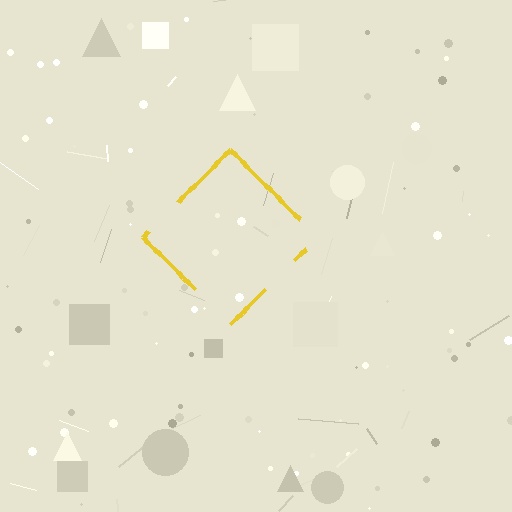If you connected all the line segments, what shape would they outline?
They would outline a diamond.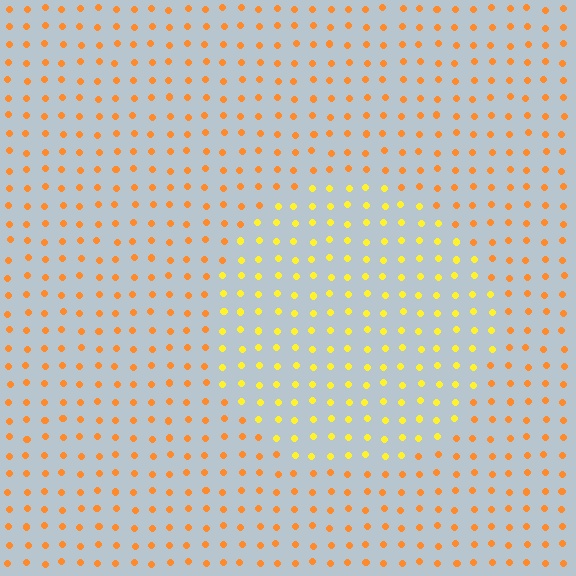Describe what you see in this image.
The image is filled with small orange elements in a uniform arrangement. A circle-shaped region is visible where the elements are tinted to a slightly different hue, forming a subtle color boundary.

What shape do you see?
I see a circle.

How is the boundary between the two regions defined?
The boundary is defined purely by a slight shift in hue (about 30 degrees). Spacing, size, and orientation are identical on both sides.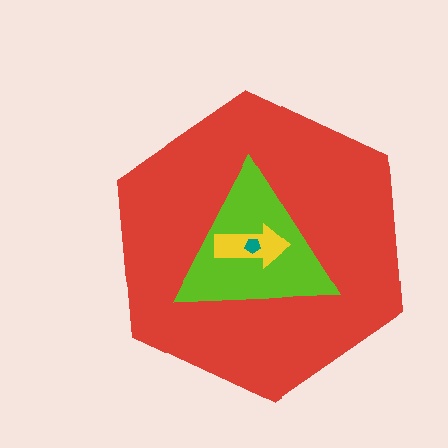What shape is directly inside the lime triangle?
The yellow arrow.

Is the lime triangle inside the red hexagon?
Yes.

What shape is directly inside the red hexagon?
The lime triangle.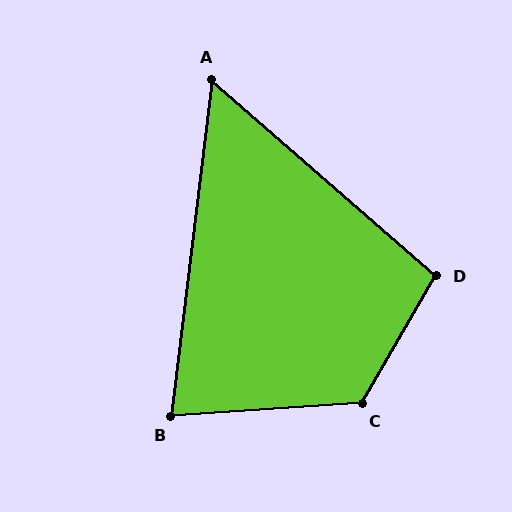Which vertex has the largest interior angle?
C, at approximately 124 degrees.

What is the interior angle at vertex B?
Approximately 79 degrees (acute).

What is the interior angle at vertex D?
Approximately 101 degrees (obtuse).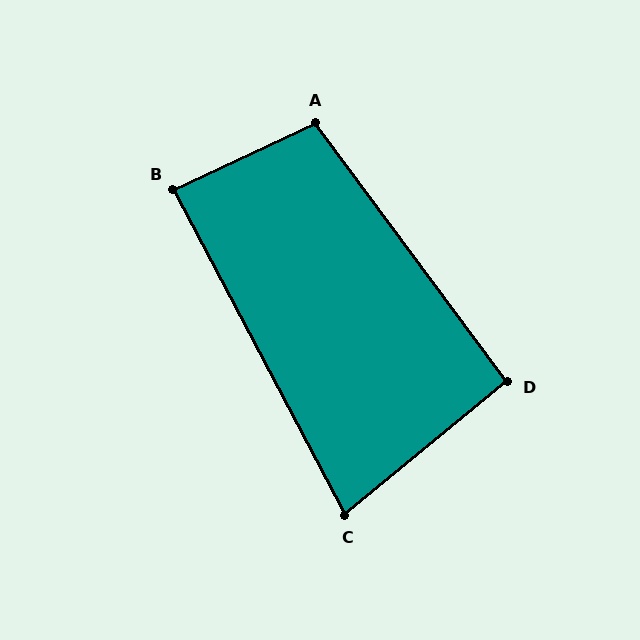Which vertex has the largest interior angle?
A, at approximately 102 degrees.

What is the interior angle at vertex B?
Approximately 87 degrees (approximately right).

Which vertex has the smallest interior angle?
C, at approximately 78 degrees.